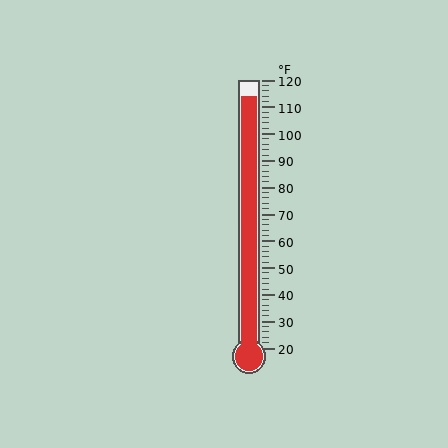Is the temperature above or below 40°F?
The temperature is above 40°F.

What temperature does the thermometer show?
The thermometer shows approximately 114°F.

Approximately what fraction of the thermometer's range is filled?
The thermometer is filled to approximately 95% of its range.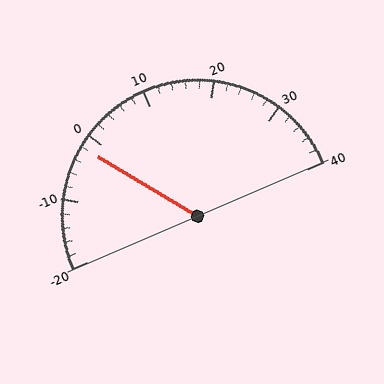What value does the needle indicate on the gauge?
The needle indicates approximately -2.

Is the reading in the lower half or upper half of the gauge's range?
The reading is in the lower half of the range (-20 to 40).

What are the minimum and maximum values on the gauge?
The gauge ranges from -20 to 40.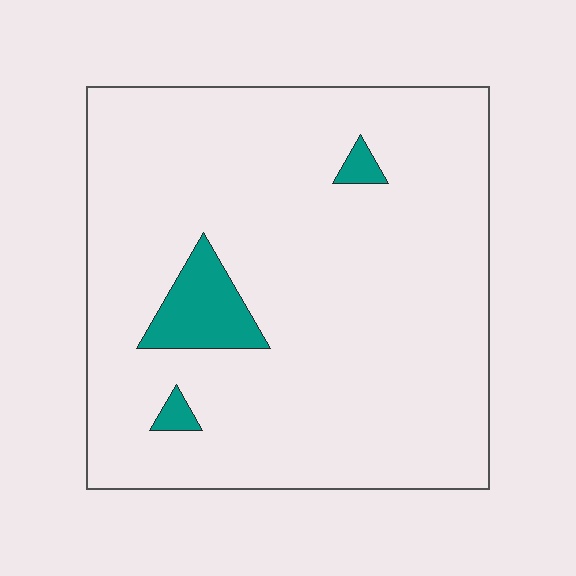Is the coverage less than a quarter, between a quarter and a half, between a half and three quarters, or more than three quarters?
Less than a quarter.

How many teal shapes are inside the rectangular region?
3.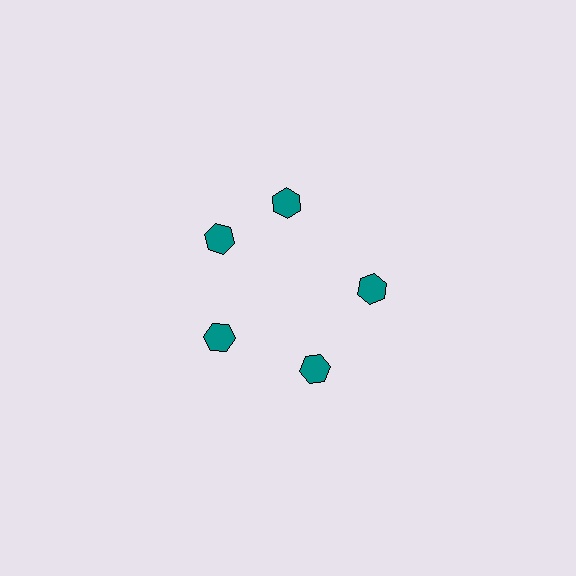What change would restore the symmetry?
The symmetry would be restored by rotating it back into even spacing with its neighbors so that all 5 hexagons sit at equal angles and equal distance from the center.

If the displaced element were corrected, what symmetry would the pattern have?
It would have 5-fold rotational symmetry — the pattern would map onto itself every 72 degrees.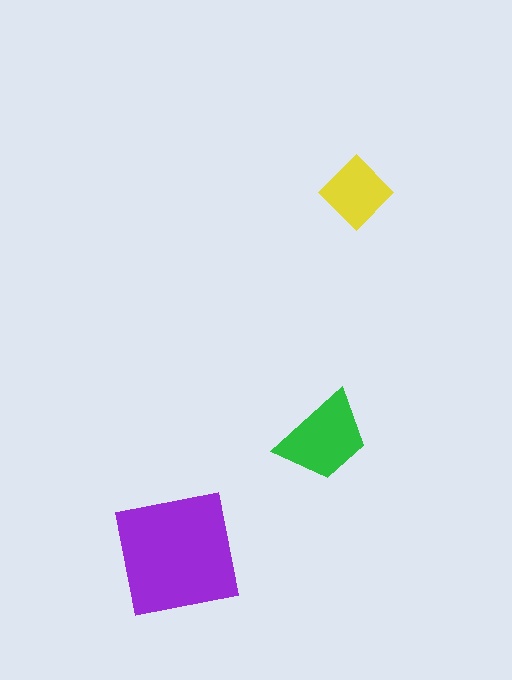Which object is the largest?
The purple square.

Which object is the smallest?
The yellow diamond.